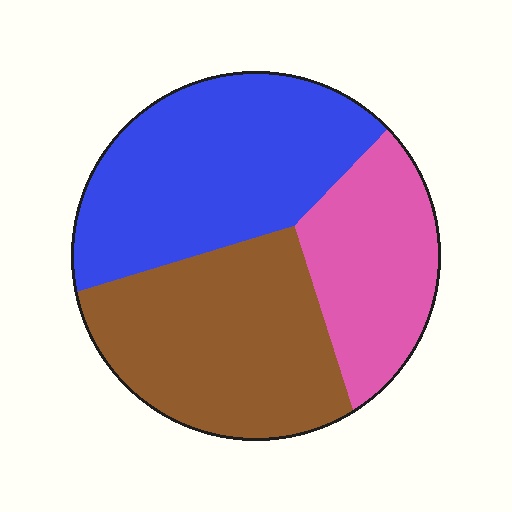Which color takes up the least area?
Pink, at roughly 25%.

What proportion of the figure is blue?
Blue covers 39% of the figure.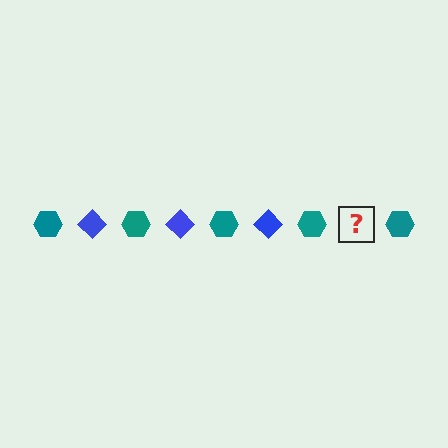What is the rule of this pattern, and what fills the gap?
The rule is that the pattern alternates between teal hexagon and blue diamond. The gap should be filled with a blue diamond.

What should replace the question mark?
The question mark should be replaced with a blue diamond.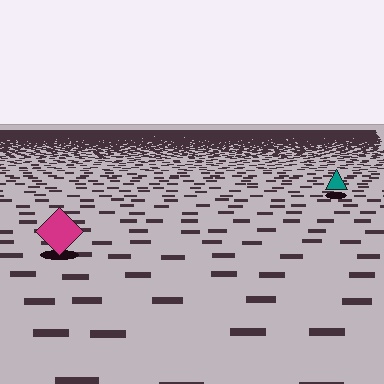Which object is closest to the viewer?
The magenta diamond is closest. The texture marks near it are larger and more spread out.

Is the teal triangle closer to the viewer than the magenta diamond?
No. The magenta diamond is closer — you can tell from the texture gradient: the ground texture is coarser near it.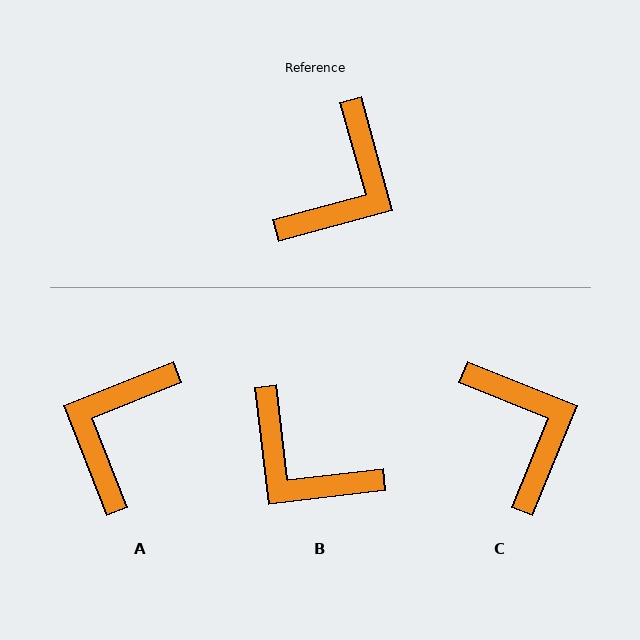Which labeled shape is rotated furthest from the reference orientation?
A, about 174 degrees away.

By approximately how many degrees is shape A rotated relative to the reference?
Approximately 174 degrees clockwise.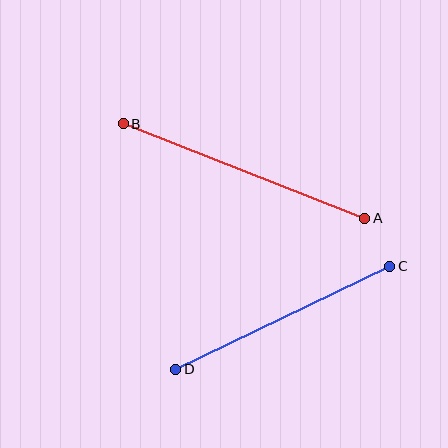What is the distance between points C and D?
The distance is approximately 237 pixels.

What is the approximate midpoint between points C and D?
The midpoint is at approximately (283, 318) pixels.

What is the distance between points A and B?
The distance is approximately 259 pixels.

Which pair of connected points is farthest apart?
Points A and B are farthest apart.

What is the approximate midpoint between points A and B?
The midpoint is at approximately (244, 171) pixels.